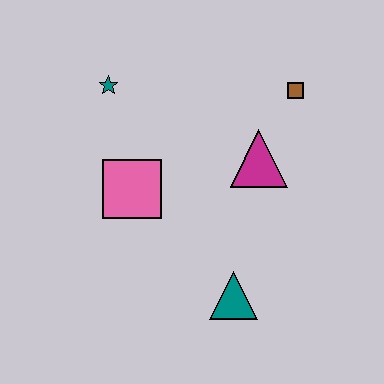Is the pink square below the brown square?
Yes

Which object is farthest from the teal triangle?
The teal star is farthest from the teal triangle.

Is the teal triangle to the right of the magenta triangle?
No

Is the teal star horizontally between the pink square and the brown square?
No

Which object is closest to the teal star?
The pink square is closest to the teal star.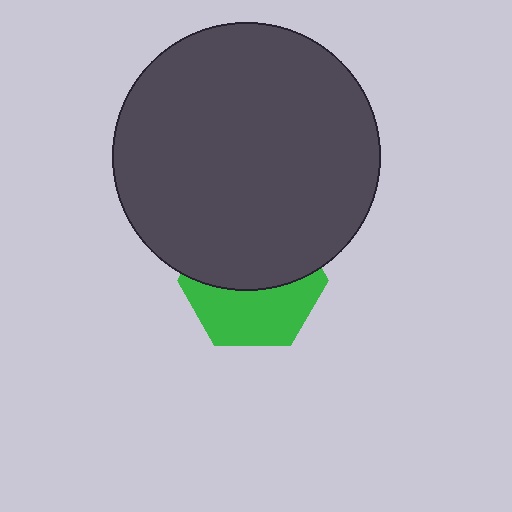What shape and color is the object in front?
The object in front is a dark gray circle.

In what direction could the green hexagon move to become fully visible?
The green hexagon could move down. That would shift it out from behind the dark gray circle entirely.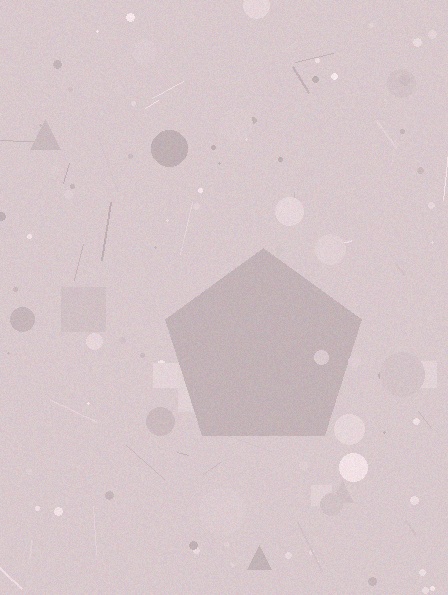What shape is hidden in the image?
A pentagon is hidden in the image.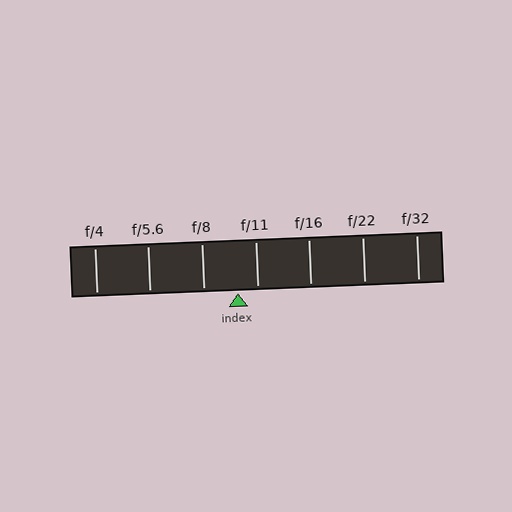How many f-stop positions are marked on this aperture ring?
There are 7 f-stop positions marked.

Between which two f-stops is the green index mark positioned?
The index mark is between f/8 and f/11.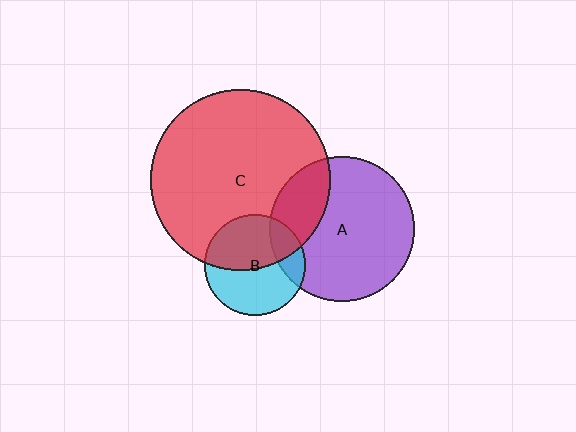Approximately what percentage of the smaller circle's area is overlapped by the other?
Approximately 50%.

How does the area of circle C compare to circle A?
Approximately 1.6 times.